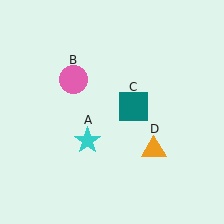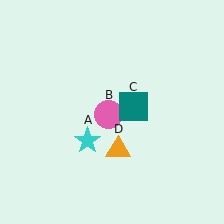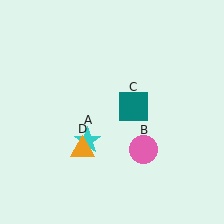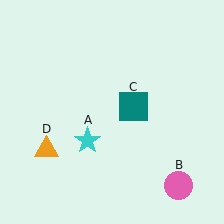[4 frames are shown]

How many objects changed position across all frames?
2 objects changed position: pink circle (object B), orange triangle (object D).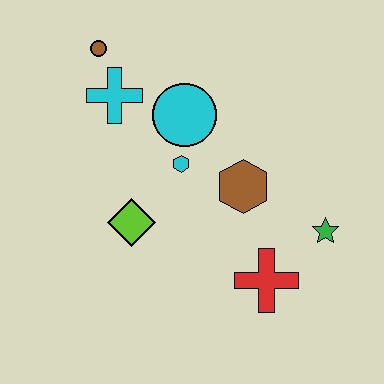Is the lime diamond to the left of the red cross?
Yes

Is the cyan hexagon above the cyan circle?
No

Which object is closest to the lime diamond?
The cyan hexagon is closest to the lime diamond.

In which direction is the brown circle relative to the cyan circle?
The brown circle is to the left of the cyan circle.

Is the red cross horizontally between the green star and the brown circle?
Yes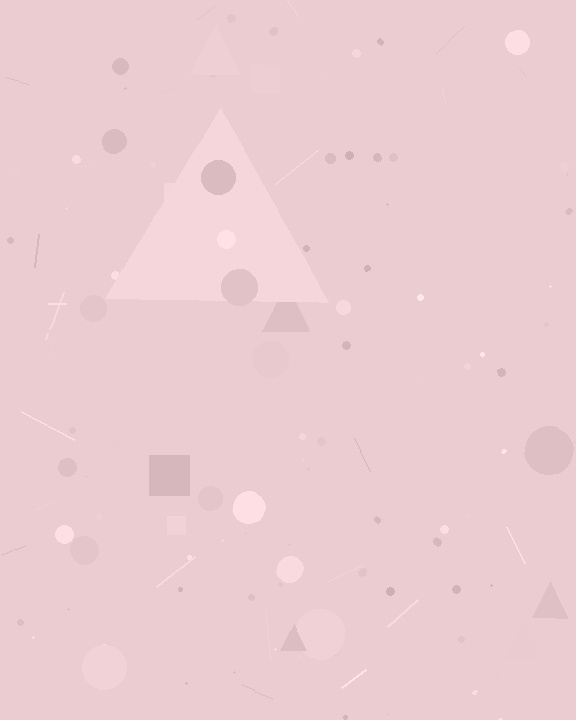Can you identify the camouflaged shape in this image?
The camouflaged shape is a triangle.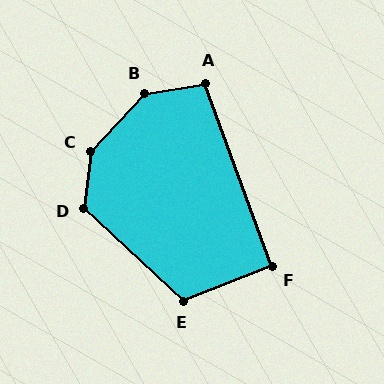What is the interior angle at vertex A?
Approximately 101 degrees (obtuse).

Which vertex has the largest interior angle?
C, at approximately 144 degrees.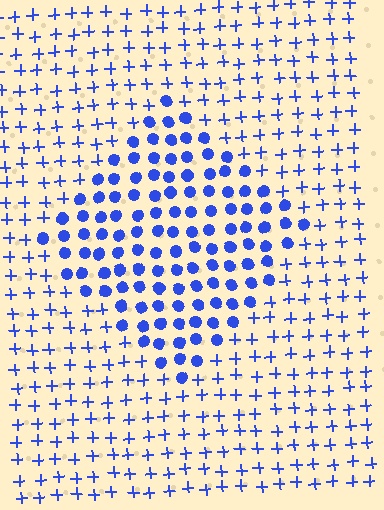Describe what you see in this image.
The image is filled with small blue elements arranged in a uniform grid. A diamond-shaped region contains circles, while the surrounding area contains plus signs. The boundary is defined purely by the change in element shape.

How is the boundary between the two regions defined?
The boundary is defined by a change in element shape: circles inside vs. plus signs outside. All elements share the same color and spacing.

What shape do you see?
I see a diamond.